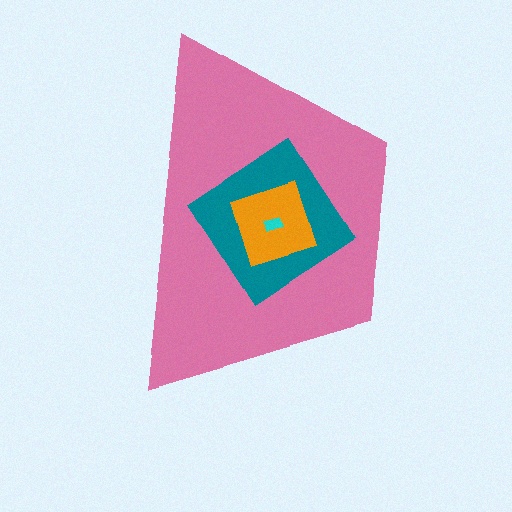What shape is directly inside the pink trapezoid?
The teal diamond.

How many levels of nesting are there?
4.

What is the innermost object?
The cyan rectangle.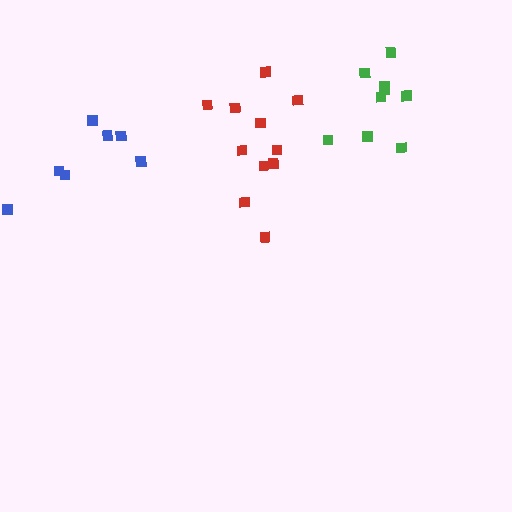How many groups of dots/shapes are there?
There are 3 groups.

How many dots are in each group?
Group 1: 11 dots, Group 2: 9 dots, Group 3: 7 dots (27 total).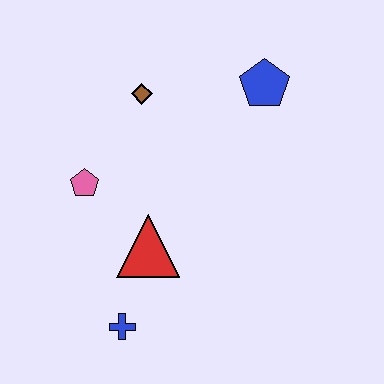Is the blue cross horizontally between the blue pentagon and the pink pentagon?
Yes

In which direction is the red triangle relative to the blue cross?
The red triangle is above the blue cross.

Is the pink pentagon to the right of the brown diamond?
No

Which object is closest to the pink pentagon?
The red triangle is closest to the pink pentagon.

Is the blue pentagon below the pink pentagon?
No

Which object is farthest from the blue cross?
The blue pentagon is farthest from the blue cross.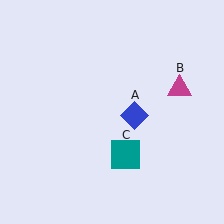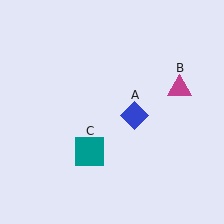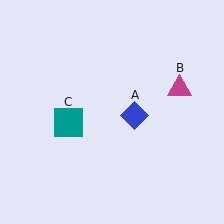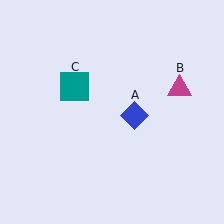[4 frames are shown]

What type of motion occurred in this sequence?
The teal square (object C) rotated clockwise around the center of the scene.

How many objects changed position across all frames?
1 object changed position: teal square (object C).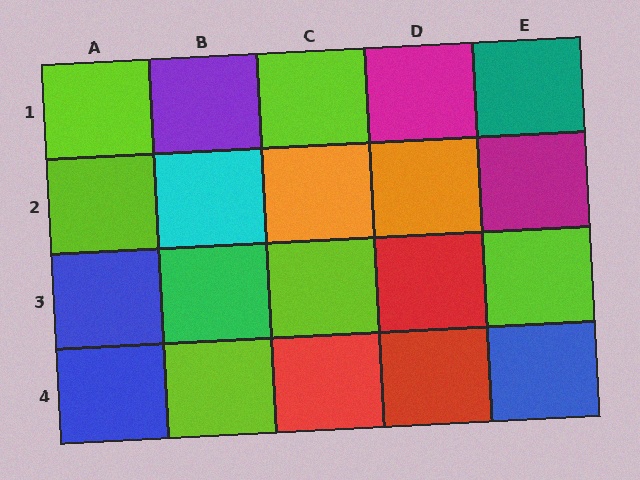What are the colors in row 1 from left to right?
Lime, purple, lime, magenta, teal.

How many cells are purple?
1 cell is purple.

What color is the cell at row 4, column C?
Red.